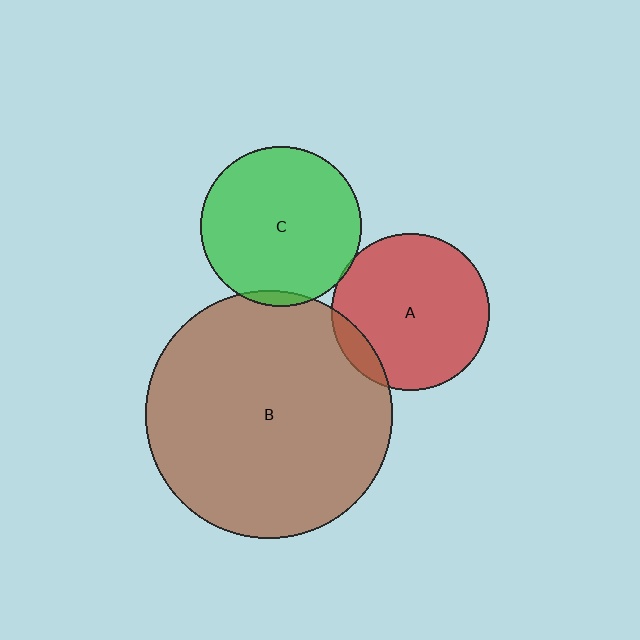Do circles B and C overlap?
Yes.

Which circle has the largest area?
Circle B (brown).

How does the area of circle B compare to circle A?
Approximately 2.5 times.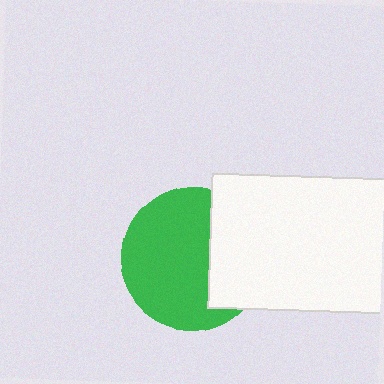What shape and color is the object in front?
The object in front is a white rectangle.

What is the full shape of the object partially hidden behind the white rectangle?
The partially hidden object is a green circle.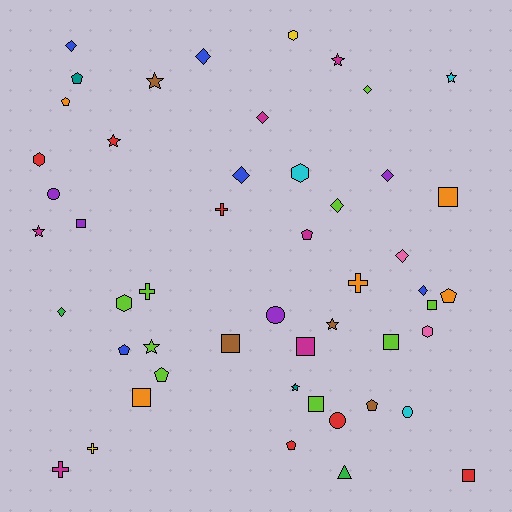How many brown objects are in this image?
There are 4 brown objects.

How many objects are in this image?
There are 50 objects.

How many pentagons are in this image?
There are 8 pentagons.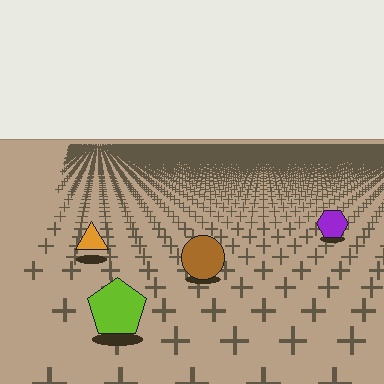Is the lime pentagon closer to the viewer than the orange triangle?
Yes. The lime pentagon is closer — you can tell from the texture gradient: the ground texture is coarser near it.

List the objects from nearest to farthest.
From nearest to farthest: the lime pentagon, the brown circle, the orange triangle, the purple hexagon.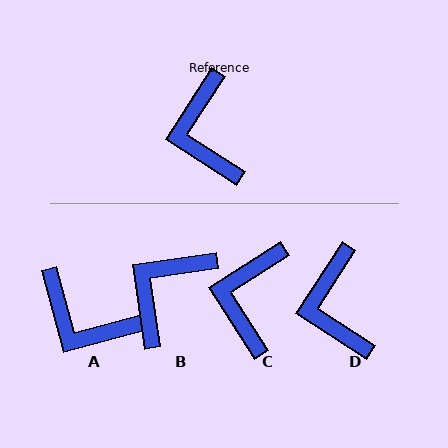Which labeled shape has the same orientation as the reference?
D.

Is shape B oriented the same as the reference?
No, it is off by about 48 degrees.